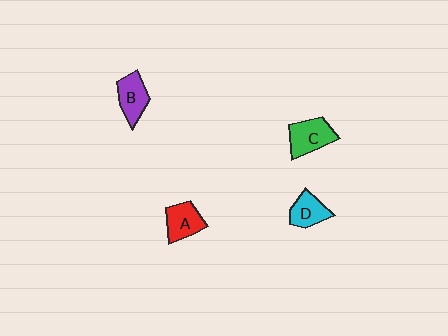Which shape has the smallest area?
Shape D (cyan).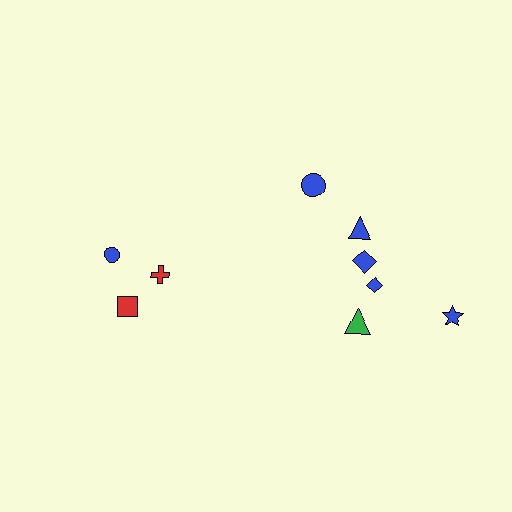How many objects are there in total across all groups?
There are 9 objects.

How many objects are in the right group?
There are 6 objects.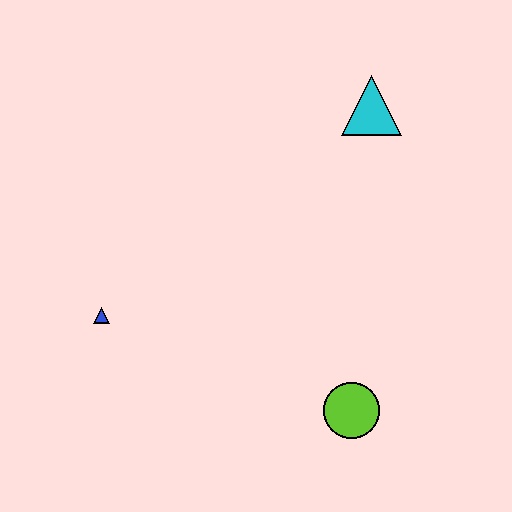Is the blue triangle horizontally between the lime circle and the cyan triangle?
No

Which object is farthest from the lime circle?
The cyan triangle is farthest from the lime circle.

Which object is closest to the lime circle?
The blue triangle is closest to the lime circle.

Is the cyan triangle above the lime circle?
Yes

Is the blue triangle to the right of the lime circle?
No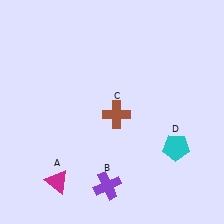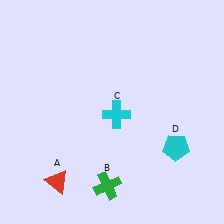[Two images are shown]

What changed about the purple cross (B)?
In Image 1, B is purple. In Image 2, it changed to green.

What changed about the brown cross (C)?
In Image 1, C is brown. In Image 2, it changed to cyan.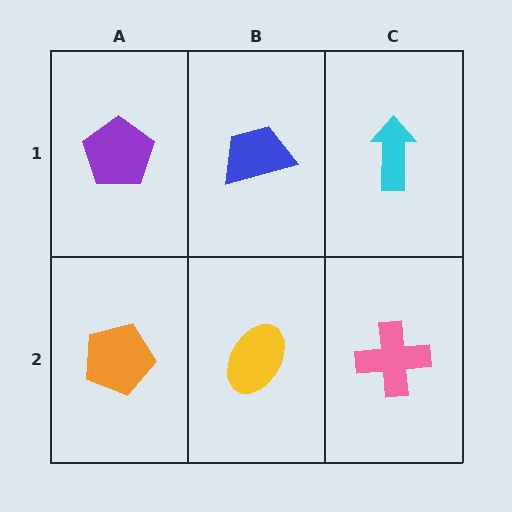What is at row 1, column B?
A blue trapezoid.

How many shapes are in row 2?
3 shapes.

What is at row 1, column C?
A cyan arrow.